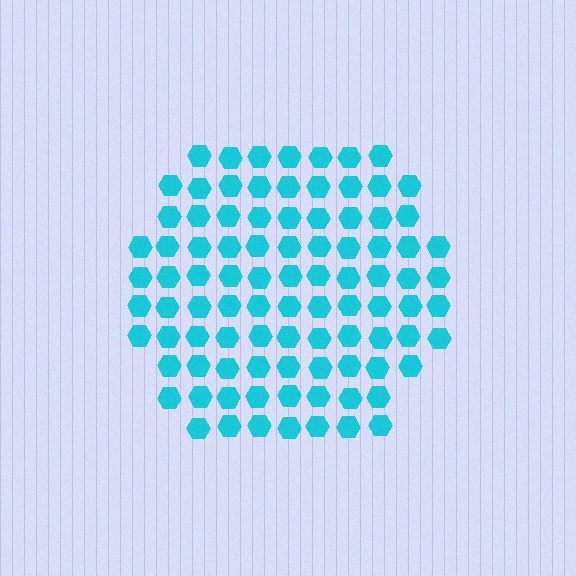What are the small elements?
The small elements are hexagons.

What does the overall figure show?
The overall figure shows a hexagon.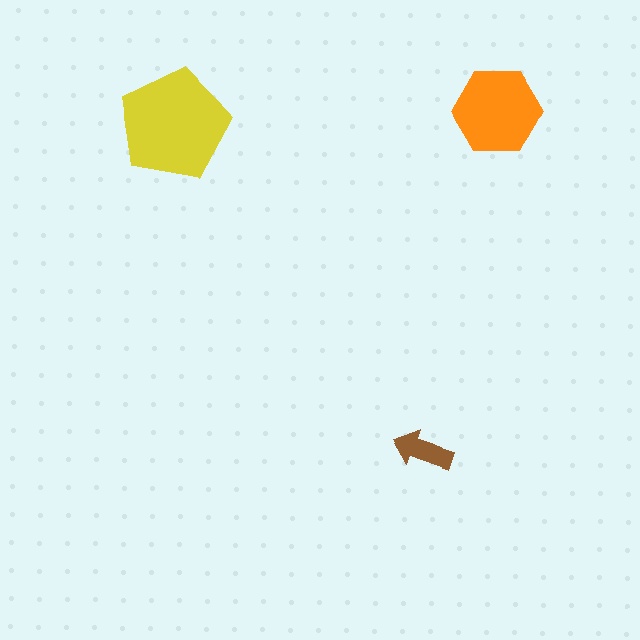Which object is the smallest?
The brown arrow.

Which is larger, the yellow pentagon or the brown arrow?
The yellow pentagon.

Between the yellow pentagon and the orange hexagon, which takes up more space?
The yellow pentagon.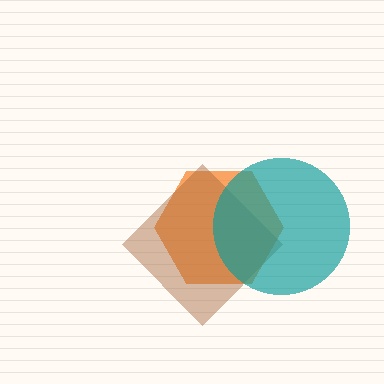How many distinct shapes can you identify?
There are 3 distinct shapes: an orange hexagon, a brown diamond, a teal circle.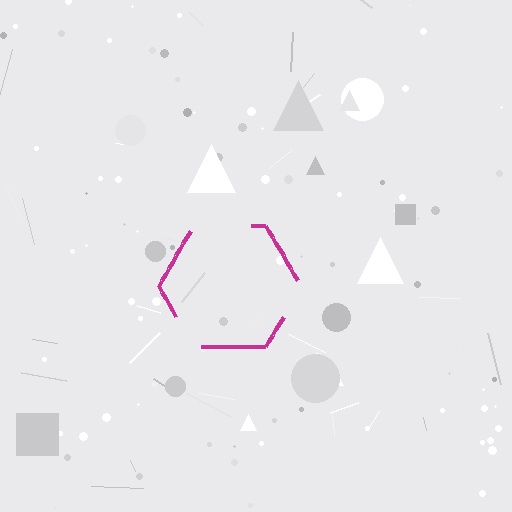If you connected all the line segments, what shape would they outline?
They would outline a hexagon.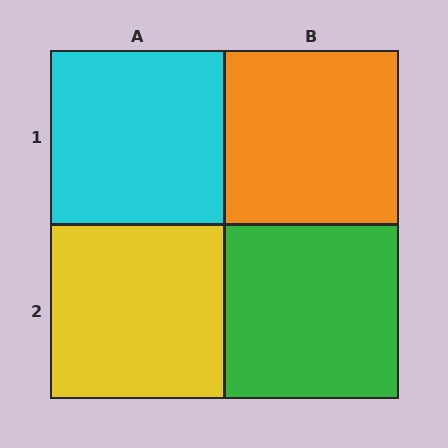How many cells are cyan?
1 cell is cyan.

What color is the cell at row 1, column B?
Orange.